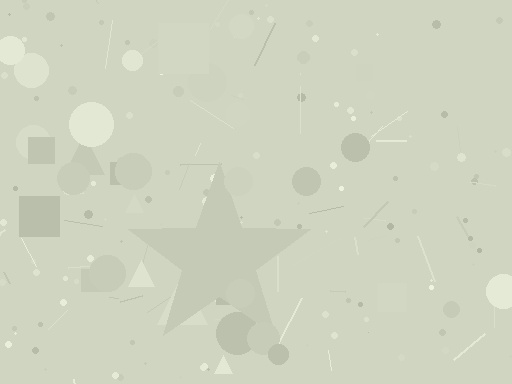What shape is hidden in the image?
A star is hidden in the image.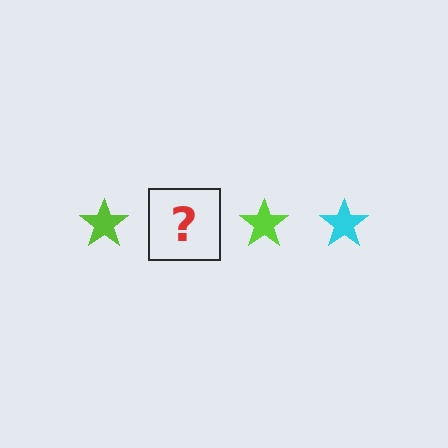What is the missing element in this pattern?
The missing element is a cyan star.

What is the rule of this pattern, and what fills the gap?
The rule is that the pattern cycles through lime, cyan stars. The gap should be filled with a cyan star.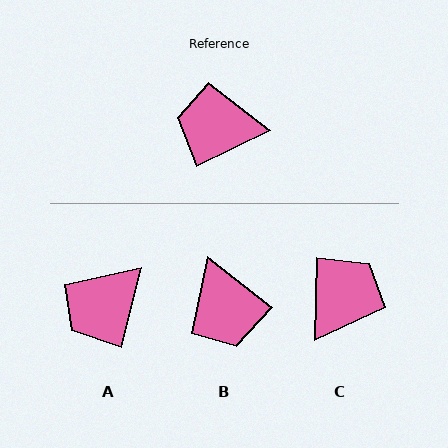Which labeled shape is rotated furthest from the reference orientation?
C, about 118 degrees away.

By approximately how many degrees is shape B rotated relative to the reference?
Approximately 116 degrees counter-clockwise.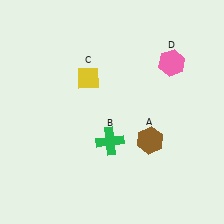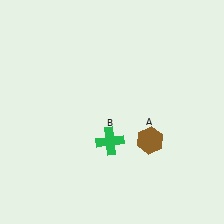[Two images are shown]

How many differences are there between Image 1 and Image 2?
There are 2 differences between the two images.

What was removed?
The pink hexagon (D), the yellow diamond (C) were removed in Image 2.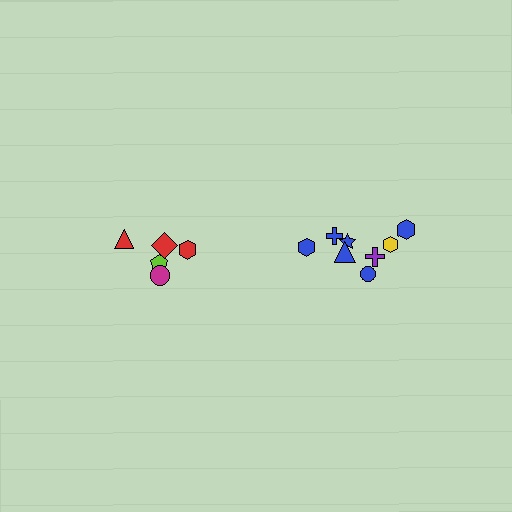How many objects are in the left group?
There are 5 objects.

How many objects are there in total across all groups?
There are 13 objects.